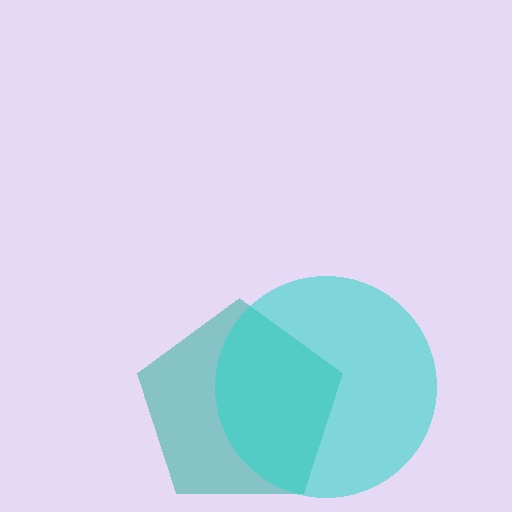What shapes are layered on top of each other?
The layered shapes are: a teal pentagon, a cyan circle.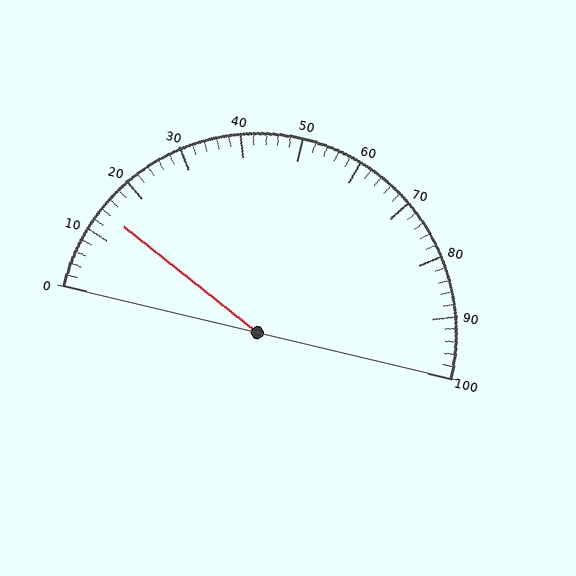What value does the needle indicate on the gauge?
The needle indicates approximately 14.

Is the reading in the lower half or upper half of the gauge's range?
The reading is in the lower half of the range (0 to 100).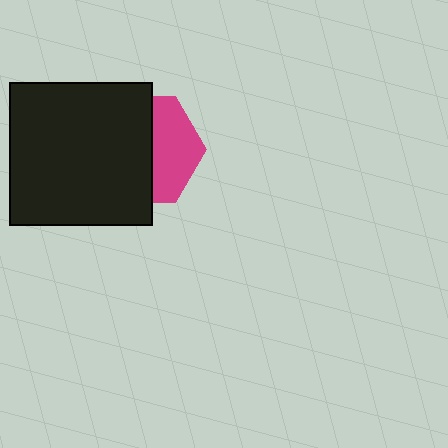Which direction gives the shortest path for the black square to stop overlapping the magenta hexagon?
Moving left gives the shortest separation.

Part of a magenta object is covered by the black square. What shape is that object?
It is a hexagon.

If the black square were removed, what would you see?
You would see the complete magenta hexagon.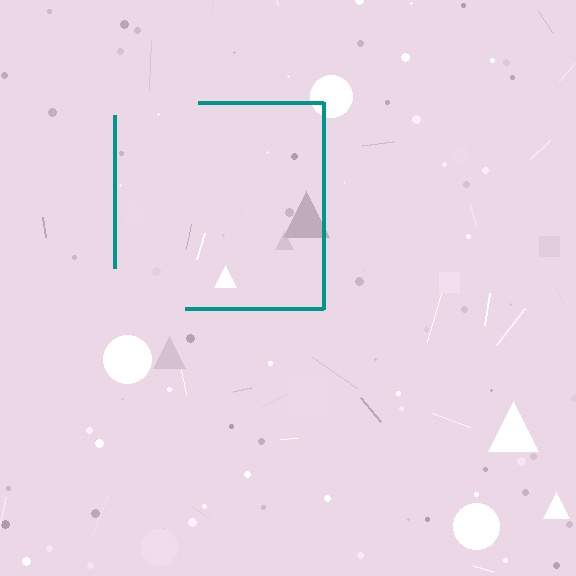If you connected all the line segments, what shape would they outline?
They would outline a square.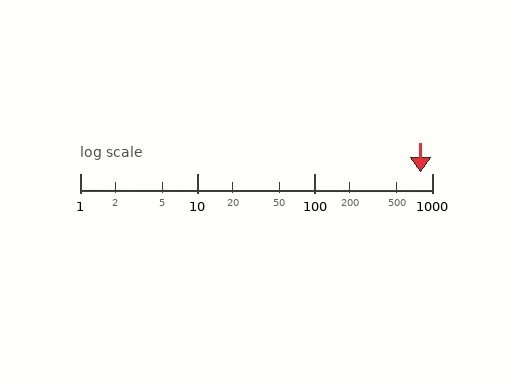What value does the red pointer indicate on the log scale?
The pointer indicates approximately 800.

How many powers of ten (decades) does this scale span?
The scale spans 3 decades, from 1 to 1000.